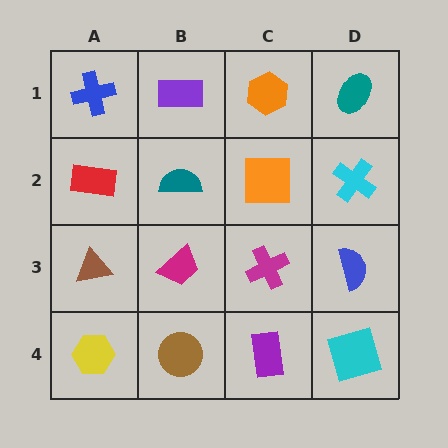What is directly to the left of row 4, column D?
A purple rectangle.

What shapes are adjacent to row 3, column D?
A cyan cross (row 2, column D), a cyan square (row 4, column D), a magenta cross (row 3, column C).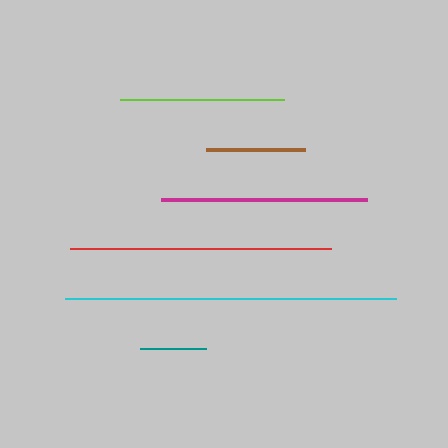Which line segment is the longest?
The cyan line is the longest at approximately 331 pixels.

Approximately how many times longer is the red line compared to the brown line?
The red line is approximately 2.6 times the length of the brown line.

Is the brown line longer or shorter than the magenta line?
The magenta line is longer than the brown line.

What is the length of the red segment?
The red segment is approximately 261 pixels long.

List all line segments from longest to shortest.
From longest to shortest: cyan, red, magenta, lime, brown, teal.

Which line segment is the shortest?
The teal line is the shortest at approximately 66 pixels.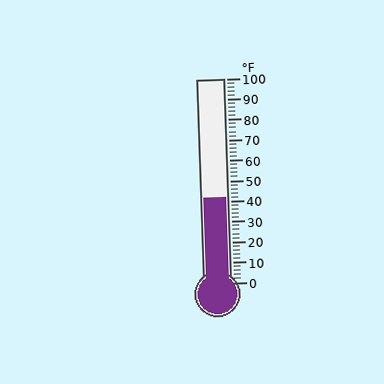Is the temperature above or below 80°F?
The temperature is below 80°F.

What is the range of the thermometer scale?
The thermometer scale ranges from 0°F to 100°F.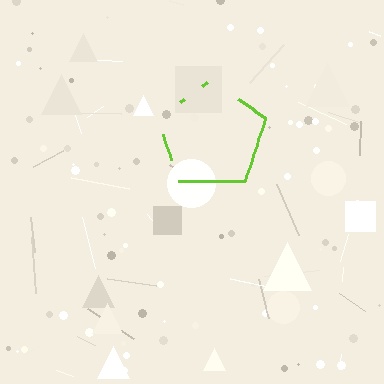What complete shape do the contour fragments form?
The contour fragments form a pentagon.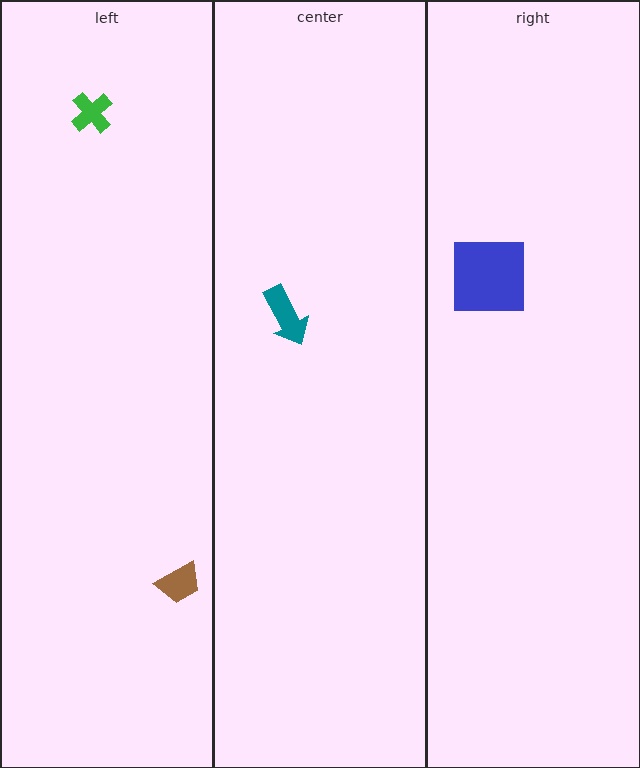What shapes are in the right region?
The blue square.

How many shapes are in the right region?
1.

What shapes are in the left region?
The brown trapezoid, the green cross.